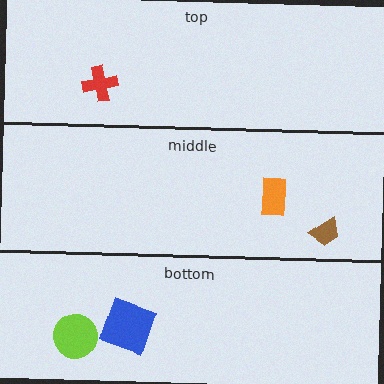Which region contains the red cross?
The top region.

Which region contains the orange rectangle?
The middle region.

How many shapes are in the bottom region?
2.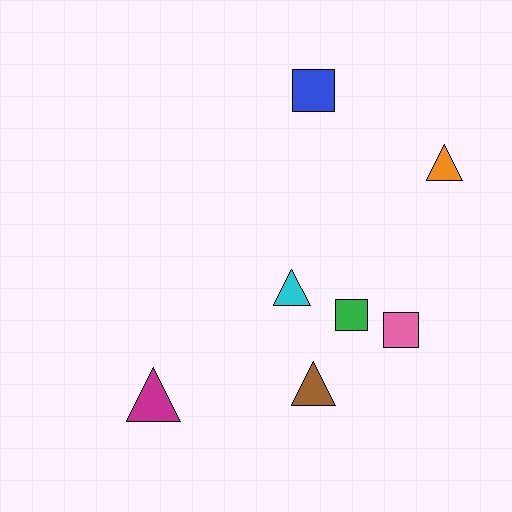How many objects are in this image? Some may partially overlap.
There are 7 objects.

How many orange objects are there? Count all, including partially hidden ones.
There is 1 orange object.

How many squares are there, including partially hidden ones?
There are 3 squares.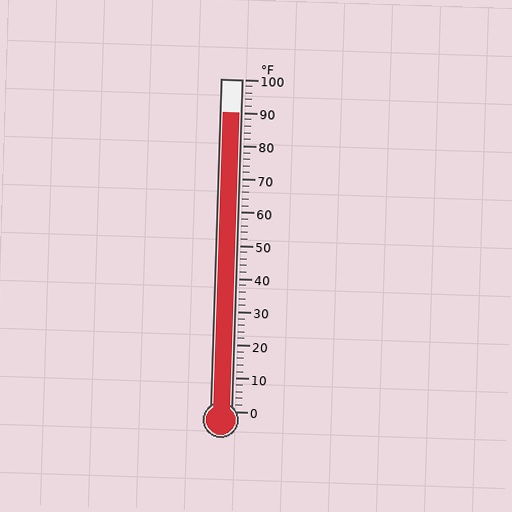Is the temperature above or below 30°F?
The temperature is above 30°F.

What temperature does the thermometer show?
The thermometer shows approximately 90°F.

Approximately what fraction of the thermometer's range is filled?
The thermometer is filled to approximately 90% of its range.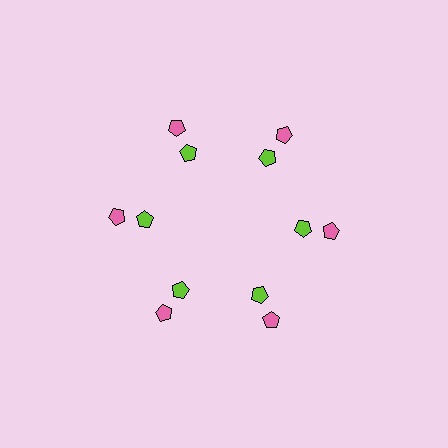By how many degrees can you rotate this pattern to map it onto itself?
The pattern maps onto itself every 60 degrees of rotation.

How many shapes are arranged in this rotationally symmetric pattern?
There are 12 shapes, arranged in 6 groups of 2.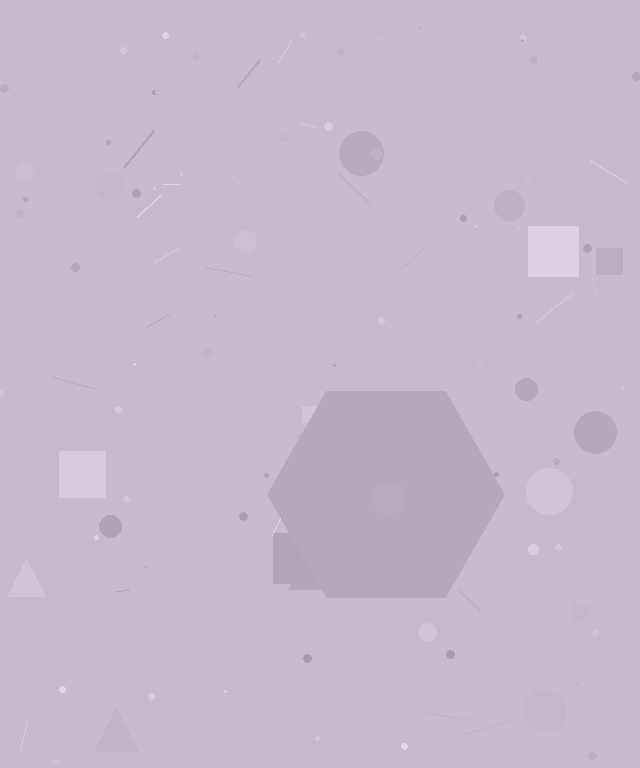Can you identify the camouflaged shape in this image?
The camouflaged shape is a hexagon.